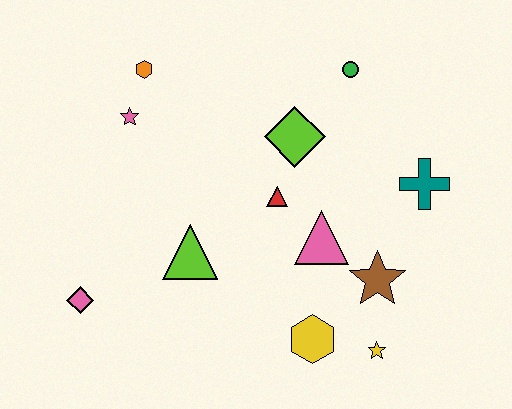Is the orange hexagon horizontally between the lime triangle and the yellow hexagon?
No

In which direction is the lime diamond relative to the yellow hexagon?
The lime diamond is above the yellow hexagon.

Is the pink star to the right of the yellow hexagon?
No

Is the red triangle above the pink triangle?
Yes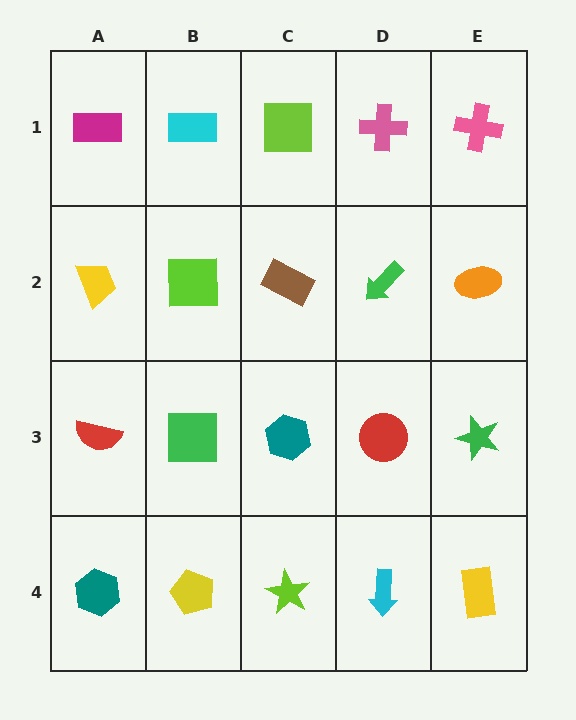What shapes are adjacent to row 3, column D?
A green arrow (row 2, column D), a cyan arrow (row 4, column D), a teal hexagon (row 3, column C), a green star (row 3, column E).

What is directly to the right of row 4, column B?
A lime star.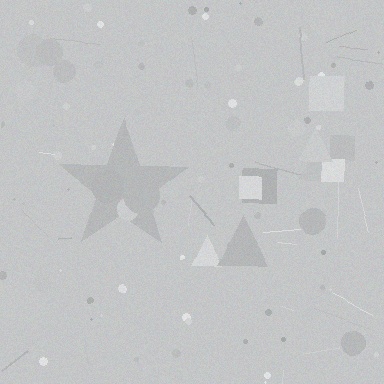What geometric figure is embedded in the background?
A star is embedded in the background.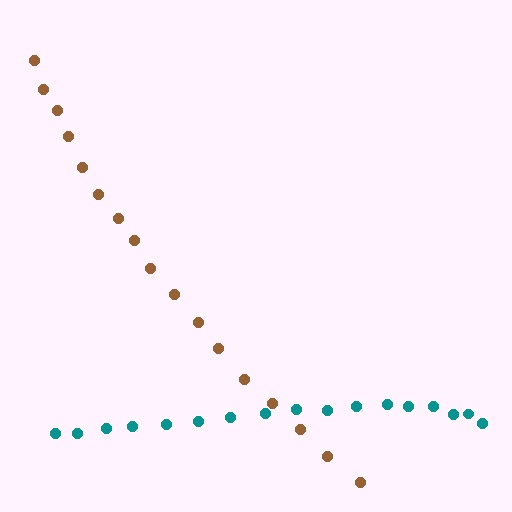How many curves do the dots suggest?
There are 2 distinct paths.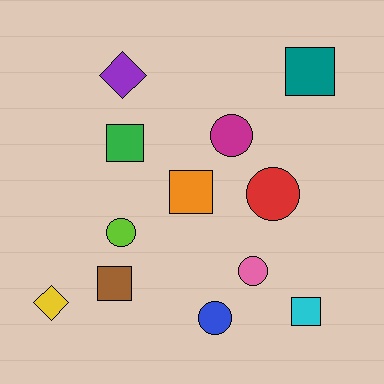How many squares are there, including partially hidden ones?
There are 5 squares.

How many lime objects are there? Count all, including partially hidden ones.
There is 1 lime object.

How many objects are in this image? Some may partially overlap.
There are 12 objects.